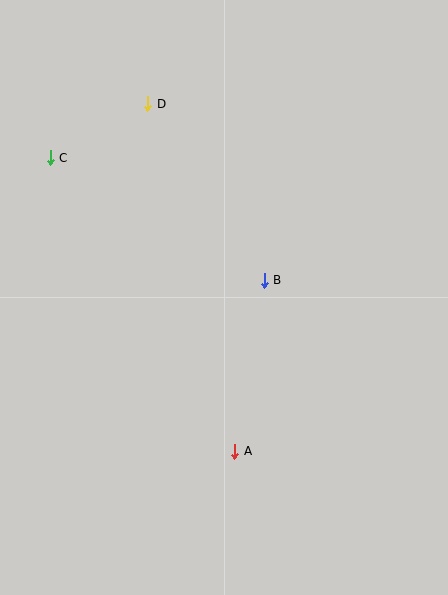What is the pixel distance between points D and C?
The distance between D and C is 111 pixels.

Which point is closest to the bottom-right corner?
Point A is closest to the bottom-right corner.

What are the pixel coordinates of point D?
Point D is at (148, 104).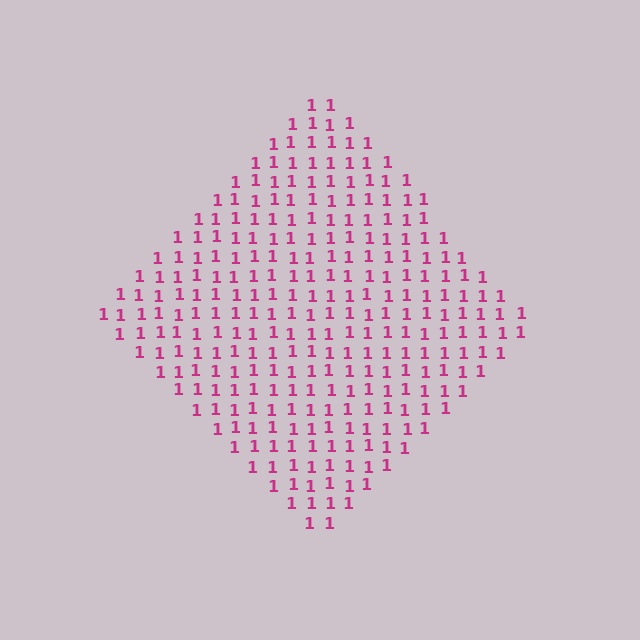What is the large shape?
The large shape is a diamond.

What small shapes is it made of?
It is made of small digit 1's.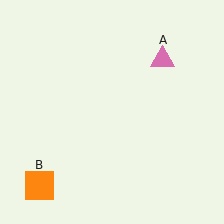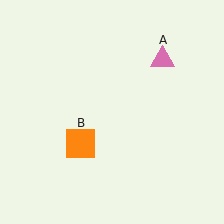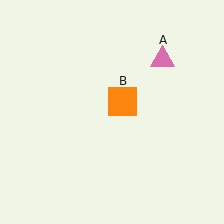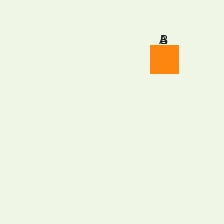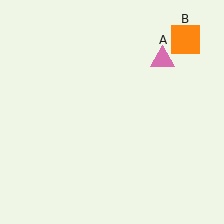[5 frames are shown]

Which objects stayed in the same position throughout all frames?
Pink triangle (object A) remained stationary.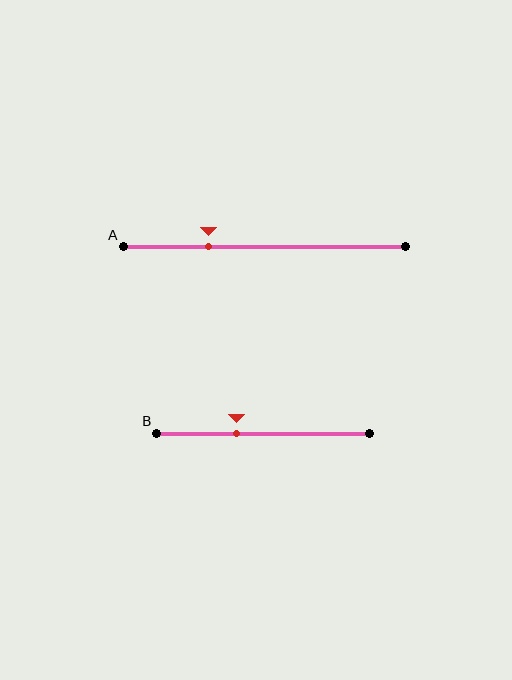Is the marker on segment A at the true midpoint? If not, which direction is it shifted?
No, the marker on segment A is shifted to the left by about 20% of the segment length.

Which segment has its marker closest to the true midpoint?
Segment B has its marker closest to the true midpoint.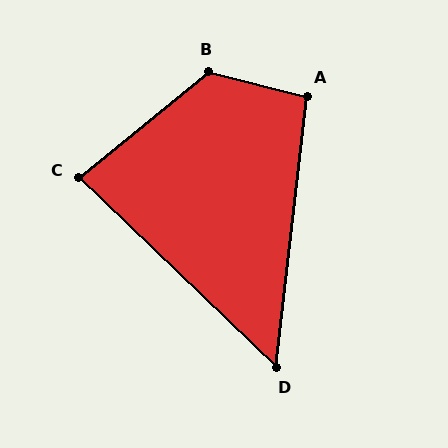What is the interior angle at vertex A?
Approximately 97 degrees (obtuse).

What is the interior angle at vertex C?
Approximately 83 degrees (acute).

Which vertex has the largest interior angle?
B, at approximately 127 degrees.